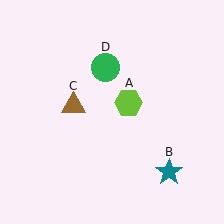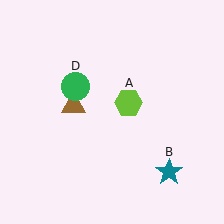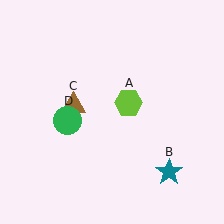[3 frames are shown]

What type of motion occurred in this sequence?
The green circle (object D) rotated counterclockwise around the center of the scene.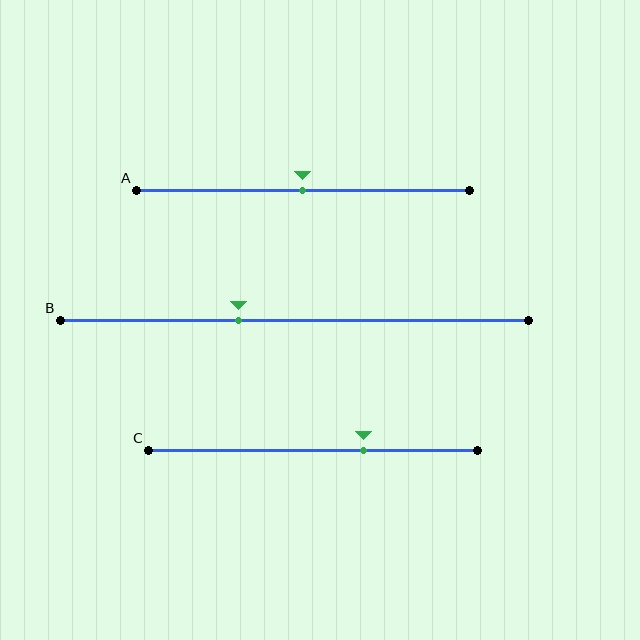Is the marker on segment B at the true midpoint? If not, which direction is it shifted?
No, the marker on segment B is shifted to the left by about 12% of the segment length.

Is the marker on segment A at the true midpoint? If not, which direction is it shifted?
Yes, the marker on segment A is at the true midpoint.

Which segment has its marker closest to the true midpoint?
Segment A has its marker closest to the true midpoint.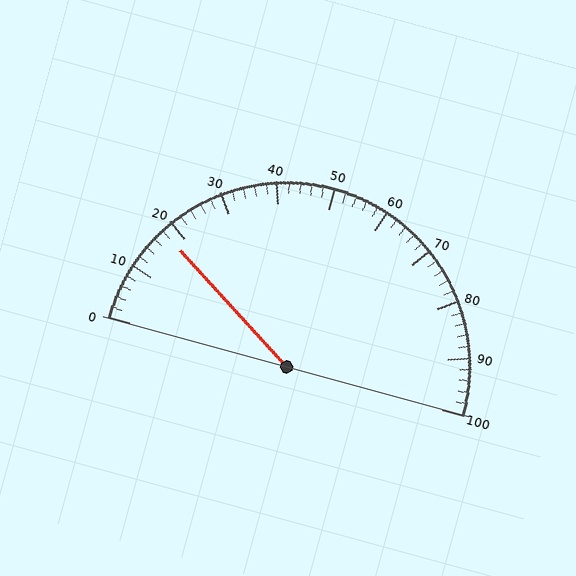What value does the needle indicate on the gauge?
The needle indicates approximately 18.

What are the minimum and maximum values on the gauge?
The gauge ranges from 0 to 100.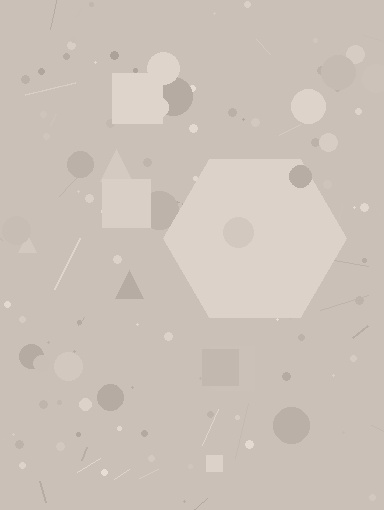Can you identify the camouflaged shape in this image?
The camouflaged shape is a hexagon.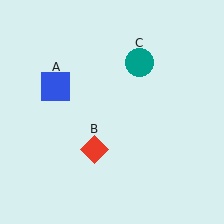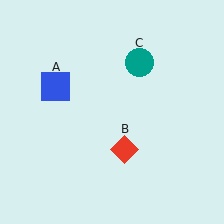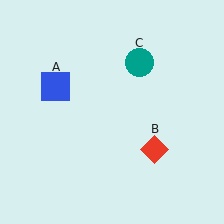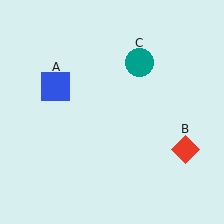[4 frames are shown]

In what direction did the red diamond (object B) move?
The red diamond (object B) moved right.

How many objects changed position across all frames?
1 object changed position: red diamond (object B).